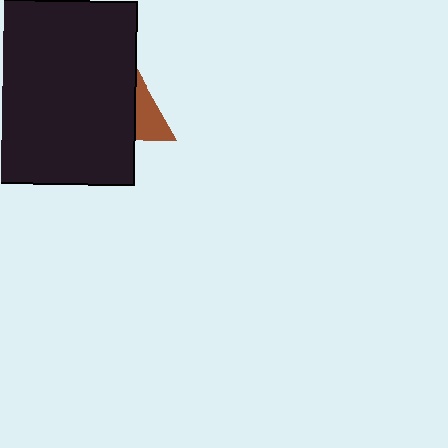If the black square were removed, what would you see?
You would see the complete brown triangle.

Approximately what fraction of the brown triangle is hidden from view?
Roughly 69% of the brown triangle is hidden behind the black square.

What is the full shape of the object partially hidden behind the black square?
The partially hidden object is a brown triangle.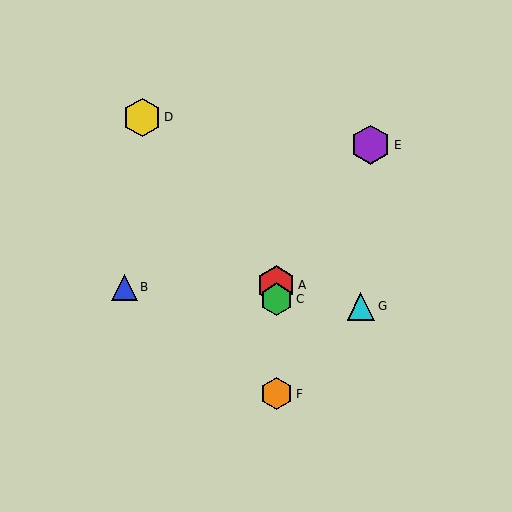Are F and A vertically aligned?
Yes, both are at x≈276.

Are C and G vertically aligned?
No, C is at x≈276 and G is at x≈361.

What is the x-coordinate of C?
Object C is at x≈276.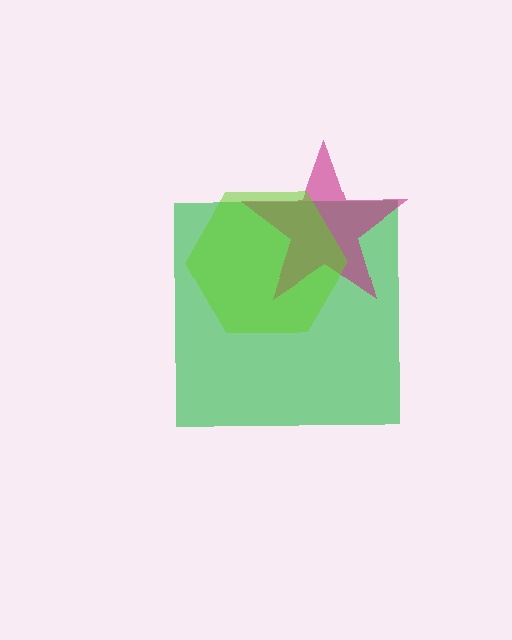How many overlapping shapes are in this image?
There are 3 overlapping shapes in the image.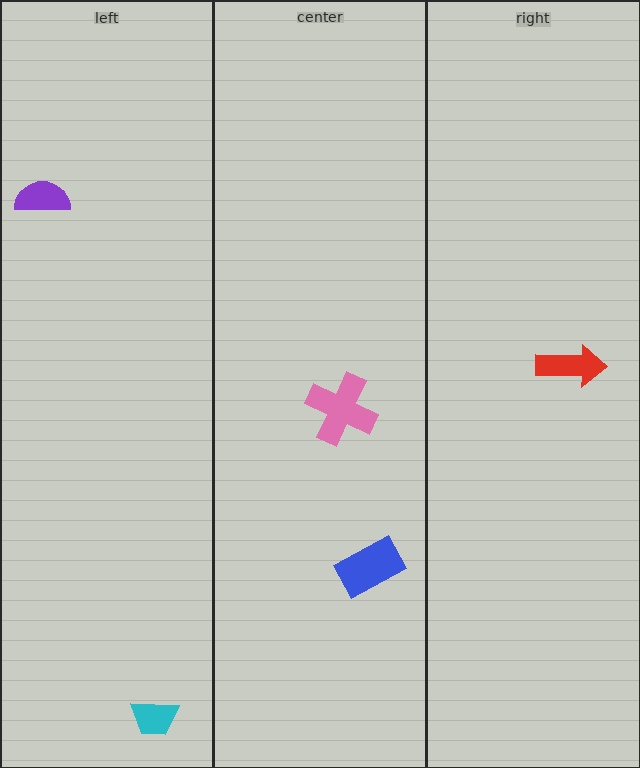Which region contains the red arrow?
The right region.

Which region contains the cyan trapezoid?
The left region.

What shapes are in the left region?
The purple semicircle, the cyan trapezoid.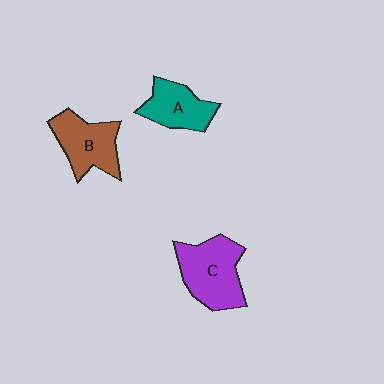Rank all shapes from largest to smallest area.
From largest to smallest: C (purple), B (brown), A (teal).